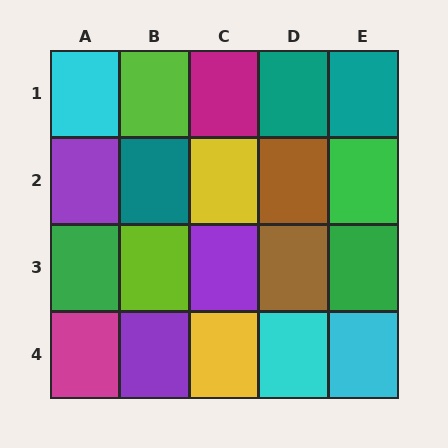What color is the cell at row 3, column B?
Lime.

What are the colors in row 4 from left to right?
Magenta, purple, yellow, cyan, cyan.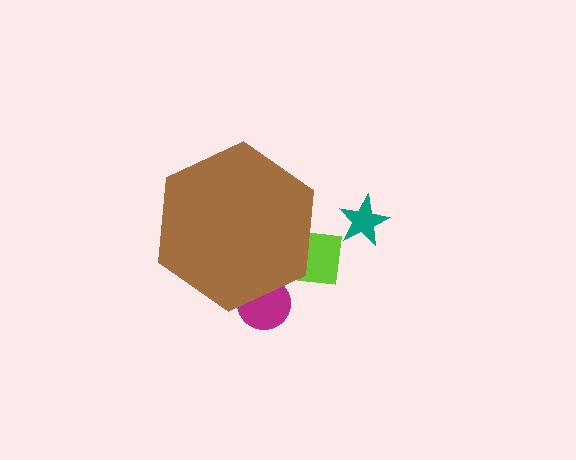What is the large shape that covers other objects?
A brown hexagon.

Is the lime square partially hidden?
Yes, the lime square is partially hidden behind the brown hexagon.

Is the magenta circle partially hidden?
Yes, the magenta circle is partially hidden behind the brown hexagon.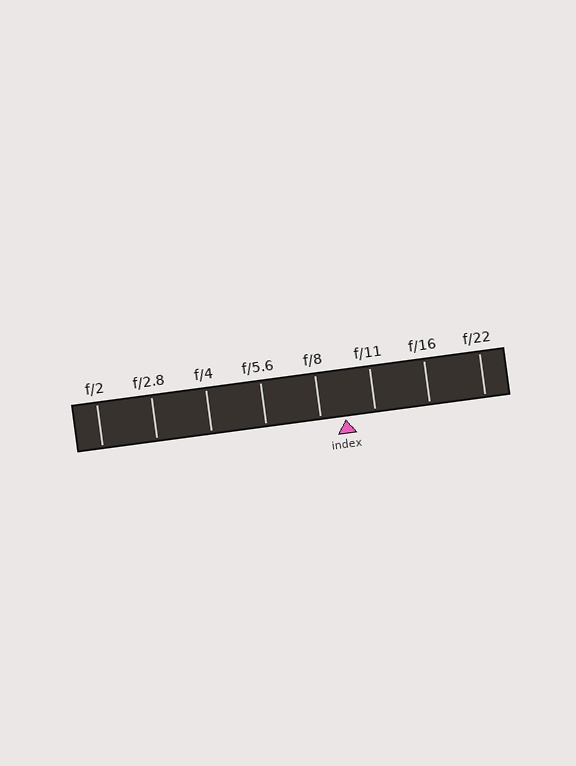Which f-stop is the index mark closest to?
The index mark is closest to f/8.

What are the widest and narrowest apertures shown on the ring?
The widest aperture shown is f/2 and the narrowest is f/22.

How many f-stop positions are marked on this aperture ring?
There are 8 f-stop positions marked.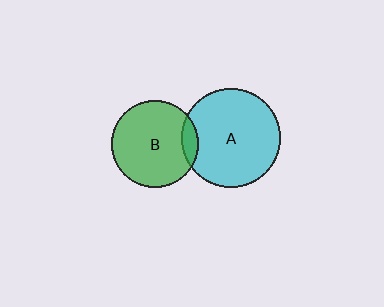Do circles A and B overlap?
Yes.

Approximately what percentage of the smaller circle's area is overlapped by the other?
Approximately 10%.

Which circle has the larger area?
Circle A (cyan).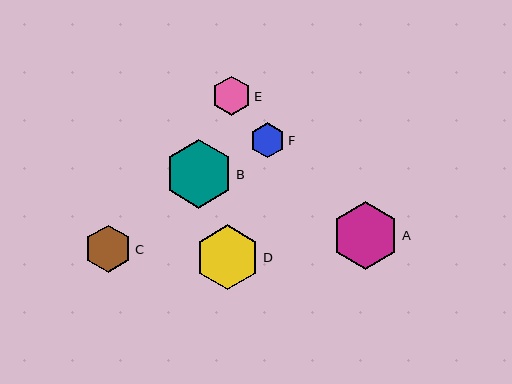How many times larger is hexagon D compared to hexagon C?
Hexagon D is approximately 1.4 times the size of hexagon C.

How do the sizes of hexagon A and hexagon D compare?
Hexagon A and hexagon D are approximately the same size.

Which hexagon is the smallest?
Hexagon F is the smallest with a size of approximately 35 pixels.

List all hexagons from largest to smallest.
From largest to smallest: B, A, D, C, E, F.